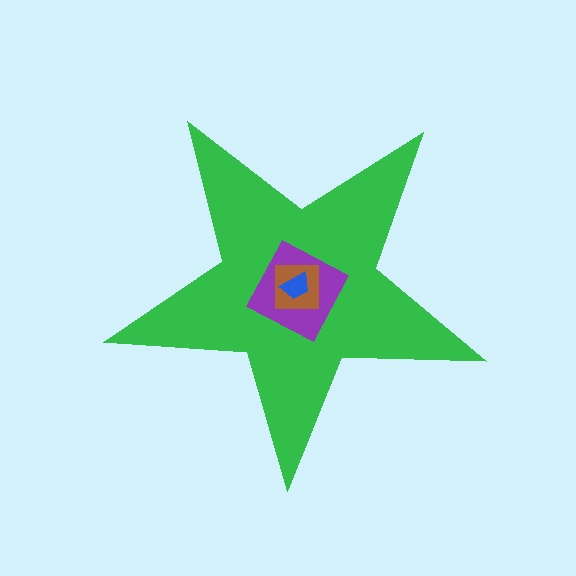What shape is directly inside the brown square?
The blue trapezoid.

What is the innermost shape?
The blue trapezoid.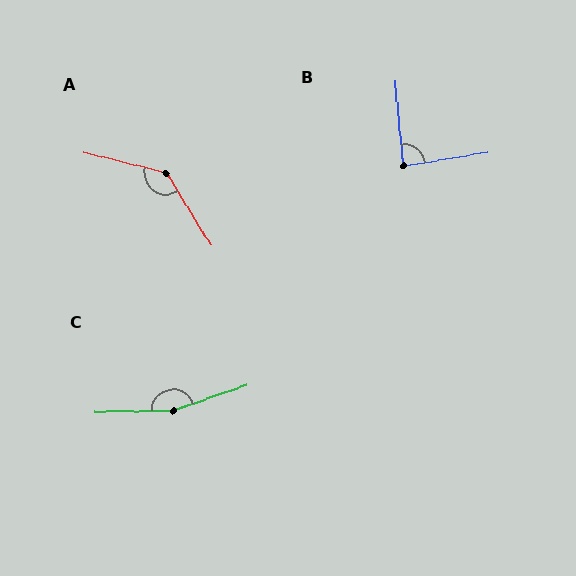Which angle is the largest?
C, at approximately 161 degrees.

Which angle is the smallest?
B, at approximately 86 degrees.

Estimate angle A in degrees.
Approximately 135 degrees.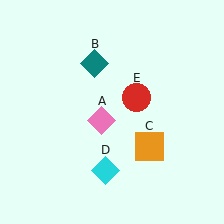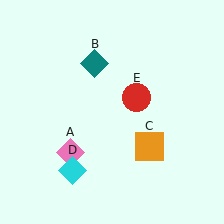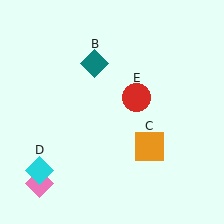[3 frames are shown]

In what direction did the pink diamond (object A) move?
The pink diamond (object A) moved down and to the left.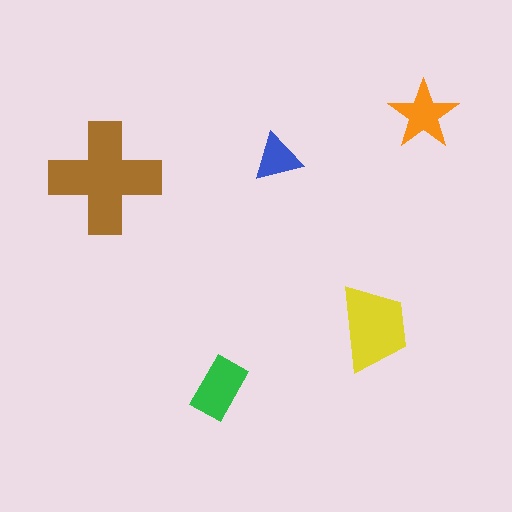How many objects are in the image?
There are 5 objects in the image.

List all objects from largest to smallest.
The brown cross, the yellow trapezoid, the green rectangle, the orange star, the blue triangle.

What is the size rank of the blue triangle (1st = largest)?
5th.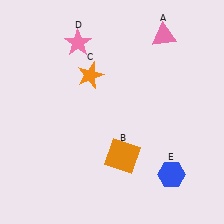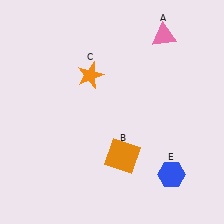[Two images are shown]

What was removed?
The pink star (D) was removed in Image 2.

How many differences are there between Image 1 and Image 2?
There is 1 difference between the two images.